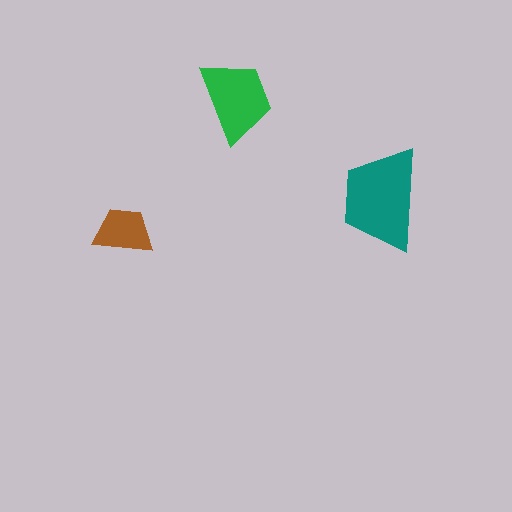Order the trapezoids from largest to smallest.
the teal one, the green one, the brown one.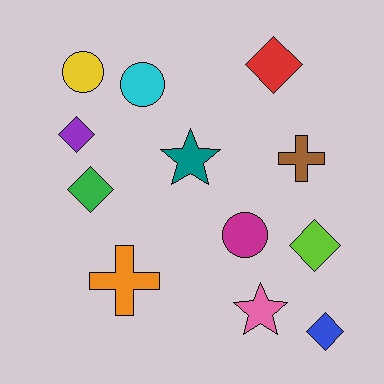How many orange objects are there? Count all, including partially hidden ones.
There is 1 orange object.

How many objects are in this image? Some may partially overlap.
There are 12 objects.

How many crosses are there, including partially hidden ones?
There are 2 crosses.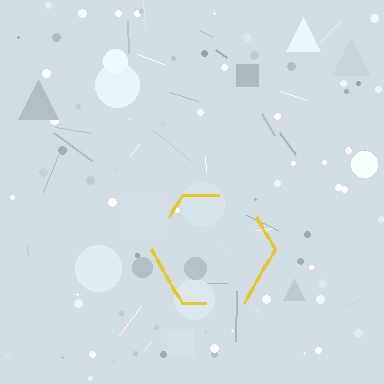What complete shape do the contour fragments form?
The contour fragments form a hexagon.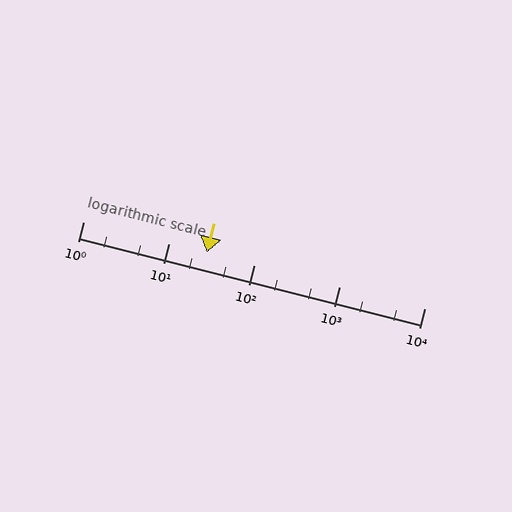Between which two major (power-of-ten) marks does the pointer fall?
The pointer is between 10 and 100.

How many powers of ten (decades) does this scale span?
The scale spans 4 decades, from 1 to 10000.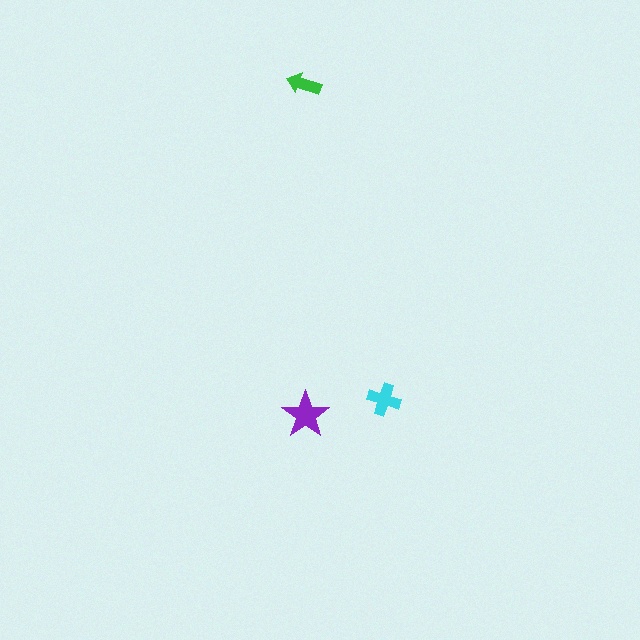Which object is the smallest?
The green arrow.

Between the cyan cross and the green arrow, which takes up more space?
The cyan cross.